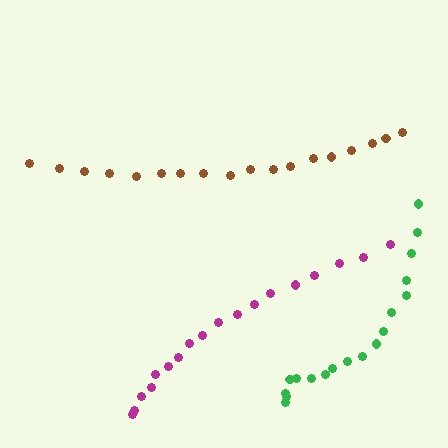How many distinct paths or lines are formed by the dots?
There are 3 distinct paths.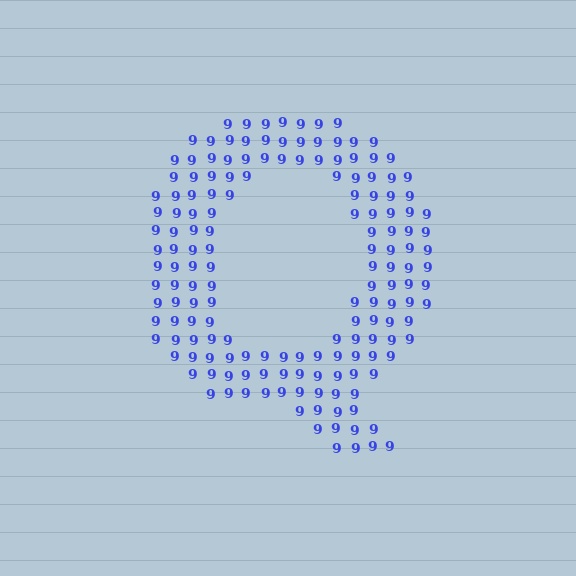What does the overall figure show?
The overall figure shows the letter Q.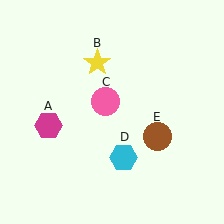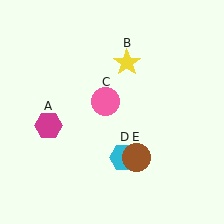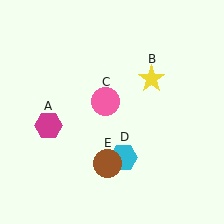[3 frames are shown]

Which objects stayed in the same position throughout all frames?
Magenta hexagon (object A) and pink circle (object C) and cyan hexagon (object D) remained stationary.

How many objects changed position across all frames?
2 objects changed position: yellow star (object B), brown circle (object E).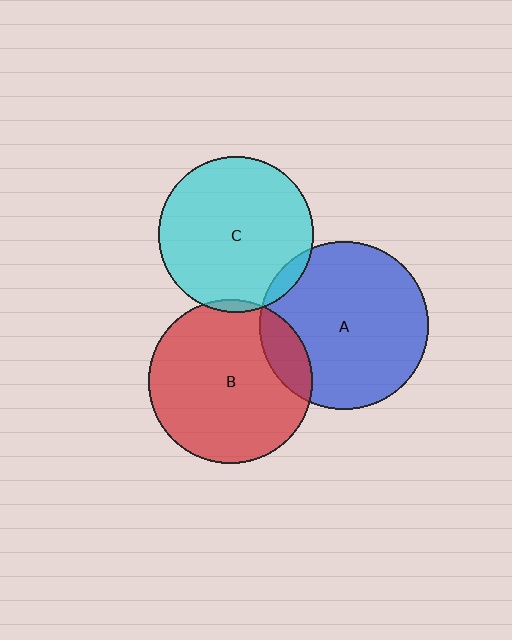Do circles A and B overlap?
Yes.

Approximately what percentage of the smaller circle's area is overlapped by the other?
Approximately 15%.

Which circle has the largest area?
Circle A (blue).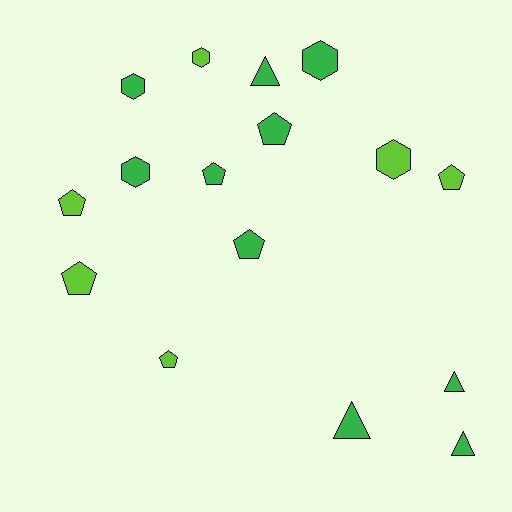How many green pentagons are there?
There are 3 green pentagons.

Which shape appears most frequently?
Pentagon, with 7 objects.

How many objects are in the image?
There are 16 objects.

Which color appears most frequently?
Green, with 10 objects.